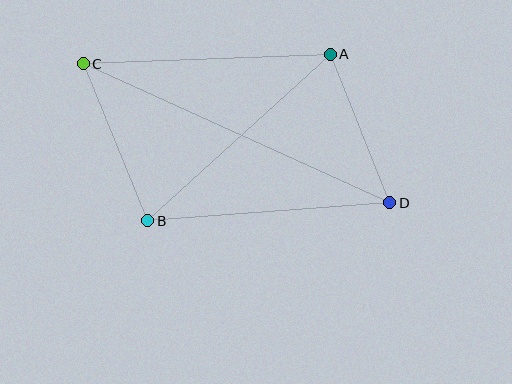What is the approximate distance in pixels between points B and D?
The distance between B and D is approximately 243 pixels.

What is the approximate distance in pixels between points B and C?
The distance between B and C is approximately 170 pixels.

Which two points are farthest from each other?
Points C and D are farthest from each other.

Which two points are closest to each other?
Points A and D are closest to each other.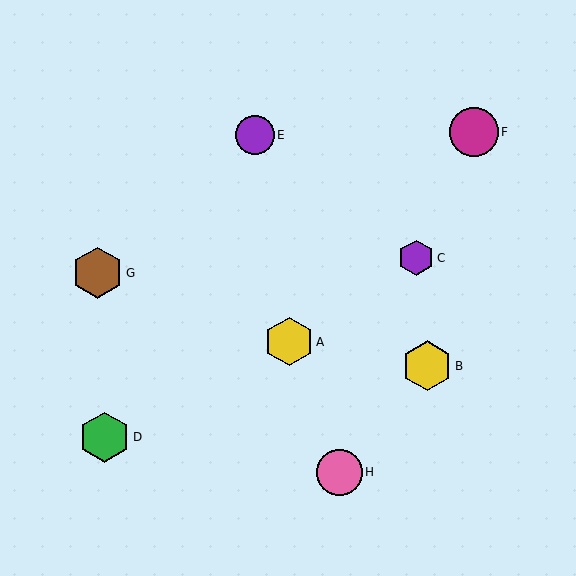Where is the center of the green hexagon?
The center of the green hexagon is at (105, 437).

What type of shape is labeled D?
Shape D is a green hexagon.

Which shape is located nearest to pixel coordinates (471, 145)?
The magenta circle (labeled F) at (474, 132) is nearest to that location.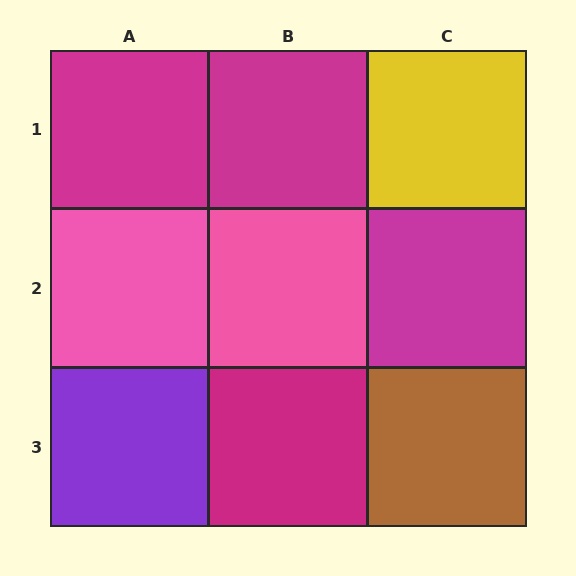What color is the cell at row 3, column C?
Brown.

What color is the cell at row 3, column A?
Purple.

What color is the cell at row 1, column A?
Magenta.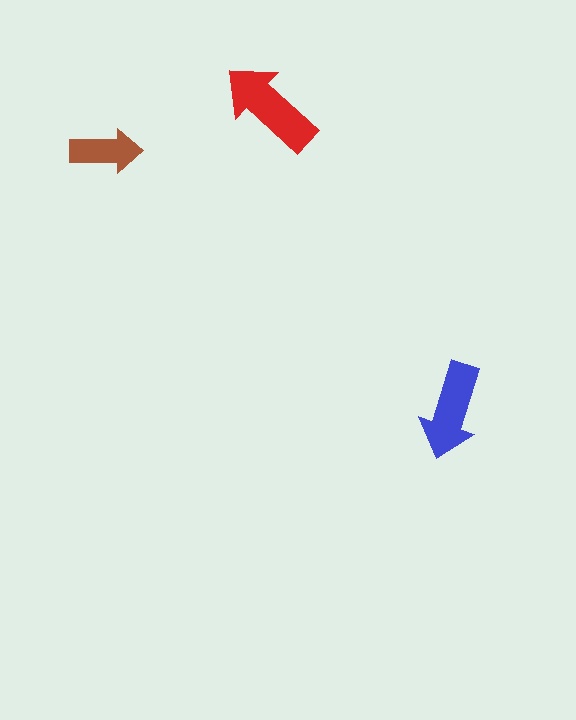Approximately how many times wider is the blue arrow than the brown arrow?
About 1.5 times wider.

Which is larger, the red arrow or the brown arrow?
The red one.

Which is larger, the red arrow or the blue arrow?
The red one.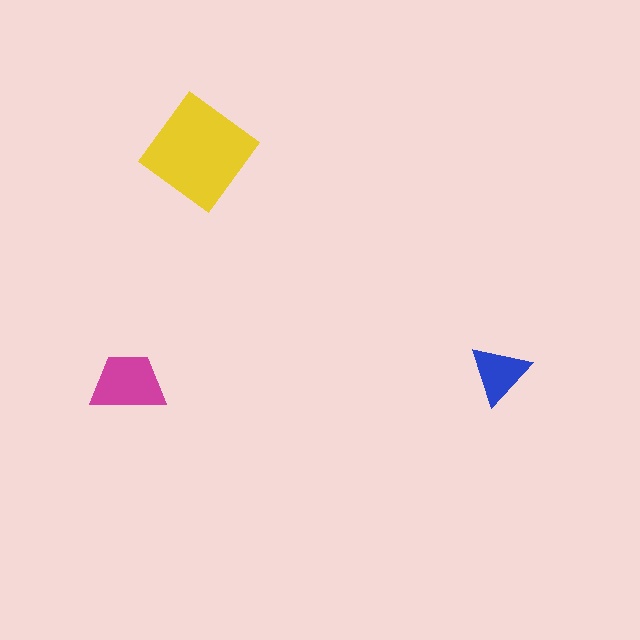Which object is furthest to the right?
The blue triangle is rightmost.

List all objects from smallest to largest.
The blue triangle, the magenta trapezoid, the yellow diamond.